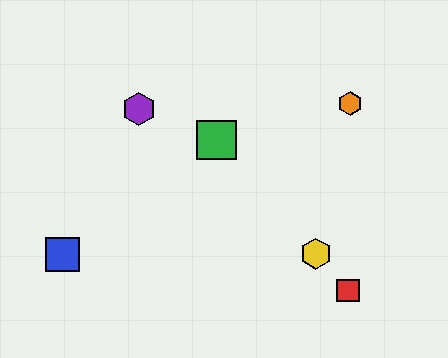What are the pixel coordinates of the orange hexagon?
The orange hexagon is at (350, 103).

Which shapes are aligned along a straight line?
The red square, the green square, the yellow hexagon are aligned along a straight line.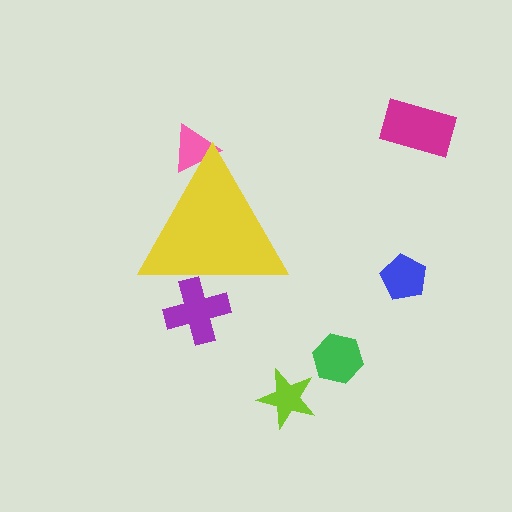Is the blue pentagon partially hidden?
No, the blue pentagon is fully visible.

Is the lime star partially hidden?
No, the lime star is fully visible.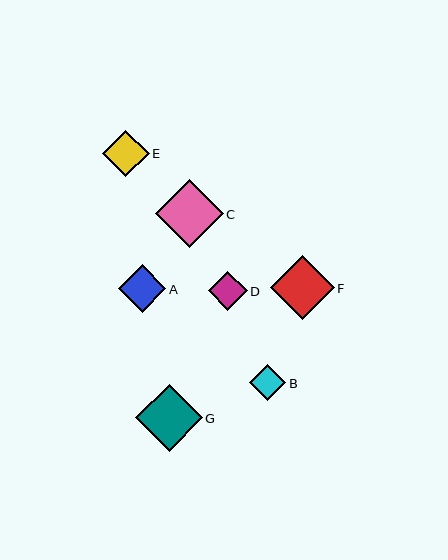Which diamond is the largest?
Diamond C is the largest with a size of approximately 68 pixels.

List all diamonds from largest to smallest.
From largest to smallest: C, G, F, A, E, D, B.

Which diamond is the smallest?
Diamond B is the smallest with a size of approximately 36 pixels.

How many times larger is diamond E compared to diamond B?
Diamond E is approximately 1.3 times the size of diamond B.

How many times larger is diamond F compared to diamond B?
Diamond F is approximately 1.8 times the size of diamond B.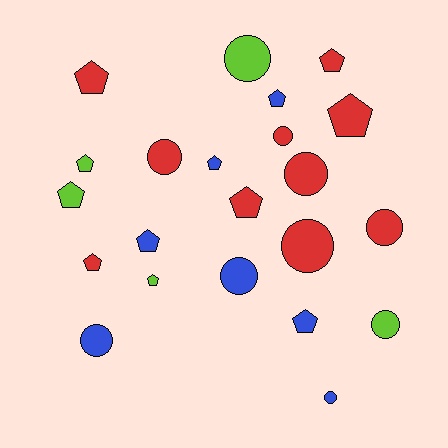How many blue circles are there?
There are 3 blue circles.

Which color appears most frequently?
Red, with 10 objects.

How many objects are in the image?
There are 22 objects.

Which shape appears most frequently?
Pentagon, with 12 objects.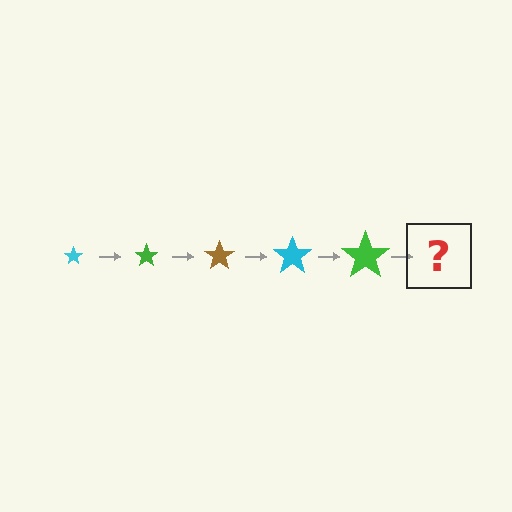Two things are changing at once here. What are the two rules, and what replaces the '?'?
The two rules are that the star grows larger each step and the color cycles through cyan, green, and brown. The '?' should be a brown star, larger than the previous one.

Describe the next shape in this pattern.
It should be a brown star, larger than the previous one.